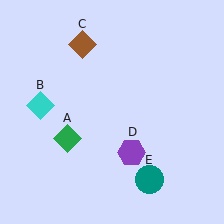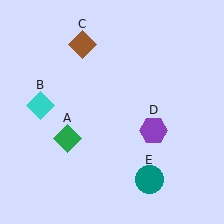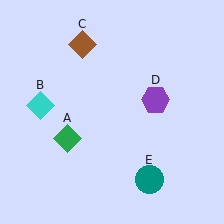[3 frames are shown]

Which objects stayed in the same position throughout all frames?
Green diamond (object A) and cyan diamond (object B) and brown diamond (object C) and teal circle (object E) remained stationary.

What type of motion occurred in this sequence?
The purple hexagon (object D) rotated counterclockwise around the center of the scene.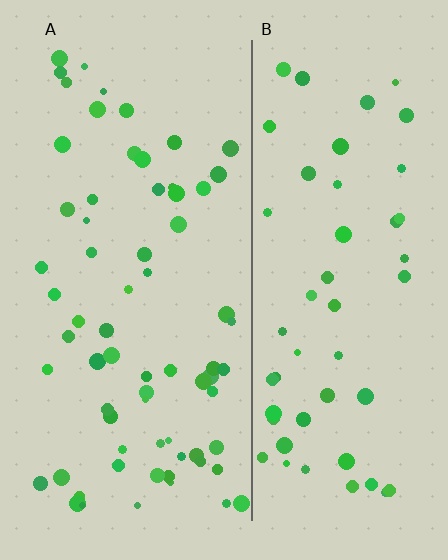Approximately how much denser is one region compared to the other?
Approximately 1.3× — region A over region B.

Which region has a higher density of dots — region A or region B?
A (the left).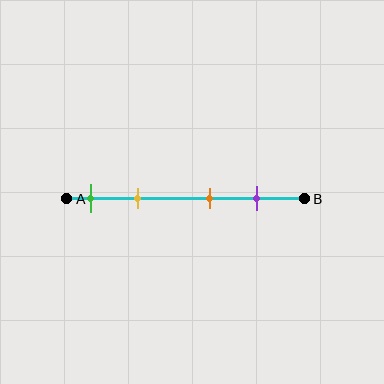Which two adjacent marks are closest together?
The green and yellow marks are the closest adjacent pair.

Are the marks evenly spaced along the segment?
No, the marks are not evenly spaced.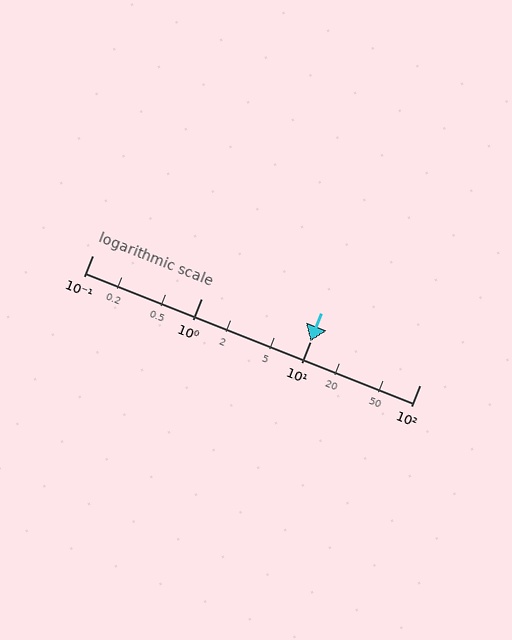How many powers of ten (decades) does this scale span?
The scale spans 3 decades, from 0.1 to 100.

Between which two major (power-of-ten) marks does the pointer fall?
The pointer is between 10 and 100.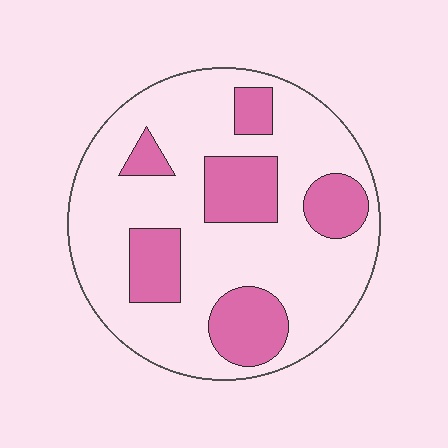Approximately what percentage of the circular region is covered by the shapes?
Approximately 25%.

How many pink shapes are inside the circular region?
6.